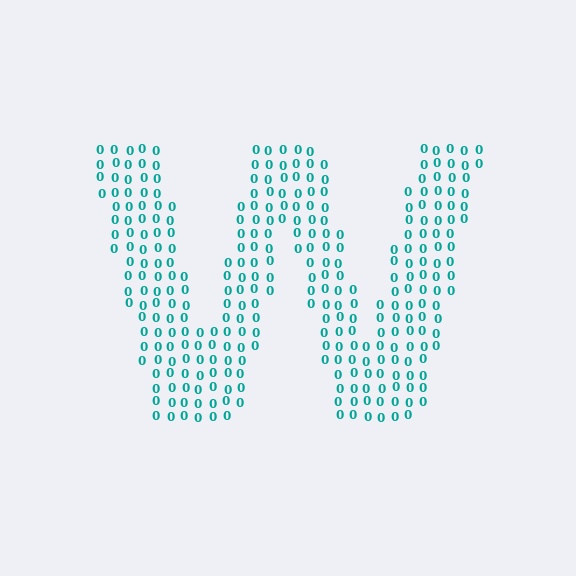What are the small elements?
The small elements are digit 0's.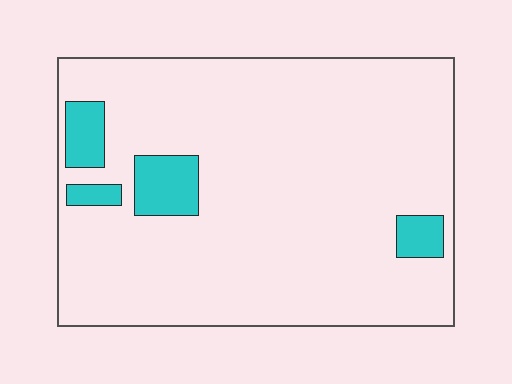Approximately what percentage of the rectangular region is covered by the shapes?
Approximately 10%.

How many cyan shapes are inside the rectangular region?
4.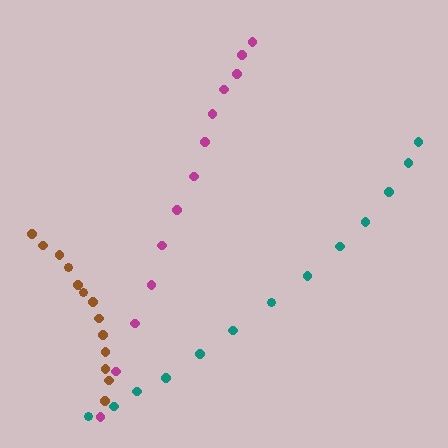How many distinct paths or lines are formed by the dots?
There are 3 distinct paths.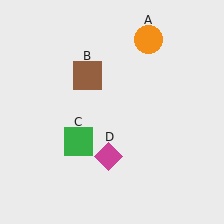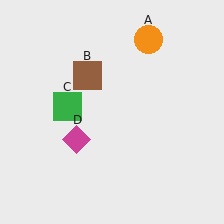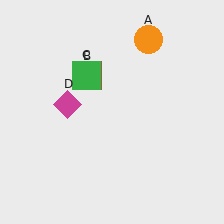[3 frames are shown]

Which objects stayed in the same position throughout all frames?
Orange circle (object A) and brown square (object B) remained stationary.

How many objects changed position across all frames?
2 objects changed position: green square (object C), magenta diamond (object D).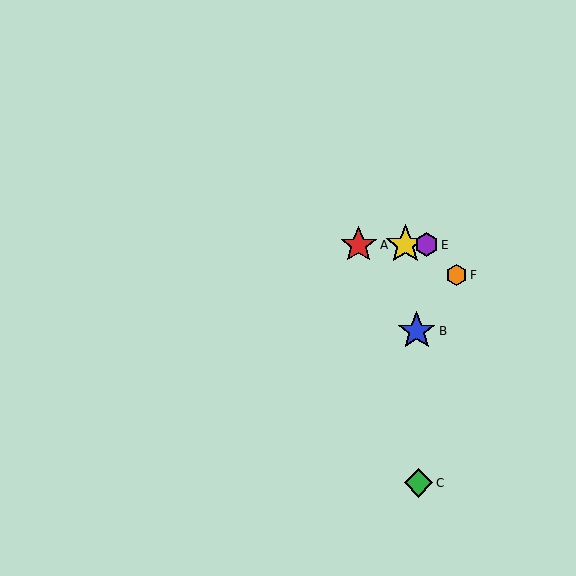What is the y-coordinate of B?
Object B is at y≈331.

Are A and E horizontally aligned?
Yes, both are at y≈245.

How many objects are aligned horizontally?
3 objects (A, D, E) are aligned horizontally.